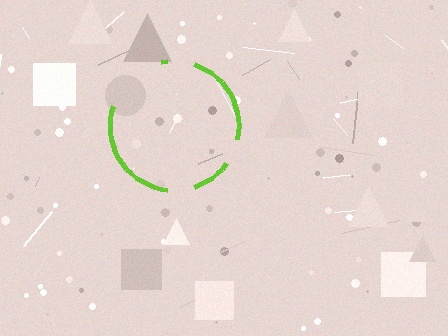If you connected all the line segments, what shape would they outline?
They would outline a circle.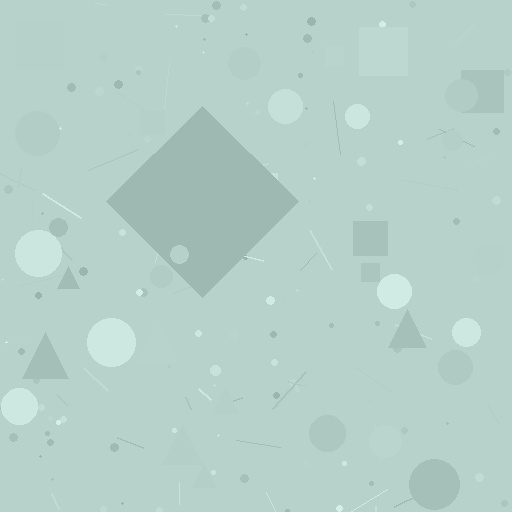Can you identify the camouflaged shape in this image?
The camouflaged shape is a diamond.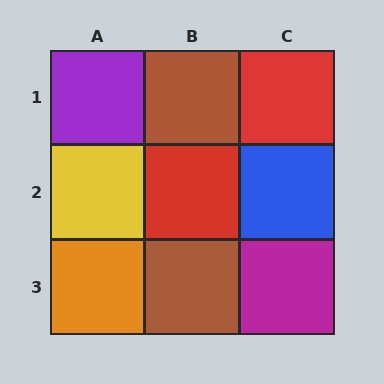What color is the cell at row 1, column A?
Purple.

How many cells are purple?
1 cell is purple.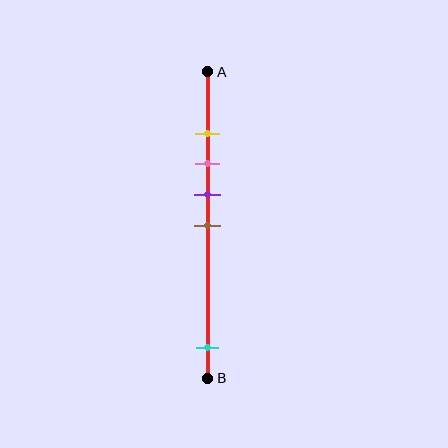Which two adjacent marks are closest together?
The yellow and pink marks are the closest adjacent pair.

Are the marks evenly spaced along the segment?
No, the marks are not evenly spaced.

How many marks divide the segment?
There are 5 marks dividing the segment.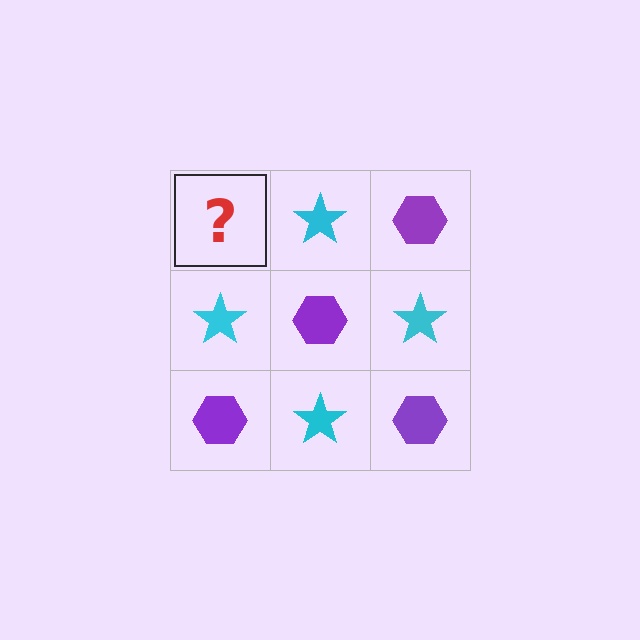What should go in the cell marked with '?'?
The missing cell should contain a purple hexagon.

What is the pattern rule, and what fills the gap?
The rule is that it alternates purple hexagon and cyan star in a checkerboard pattern. The gap should be filled with a purple hexagon.